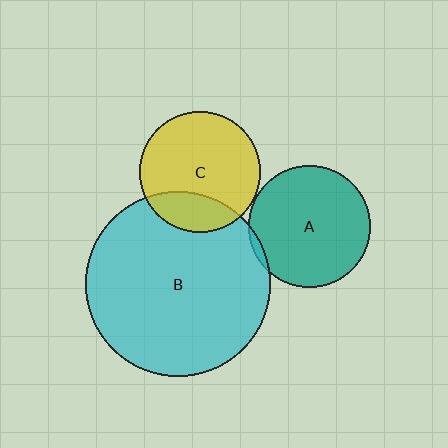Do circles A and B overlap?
Yes.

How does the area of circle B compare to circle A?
Approximately 2.3 times.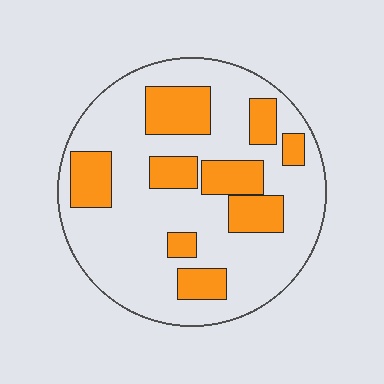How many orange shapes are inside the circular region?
9.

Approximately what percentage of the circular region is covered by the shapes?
Approximately 30%.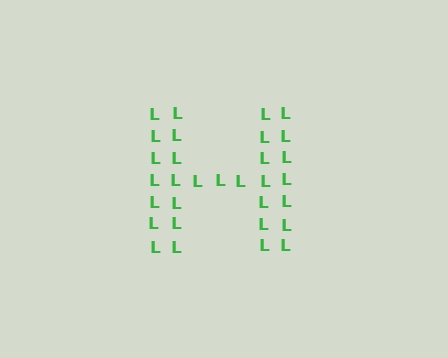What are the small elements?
The small elements are letter L's.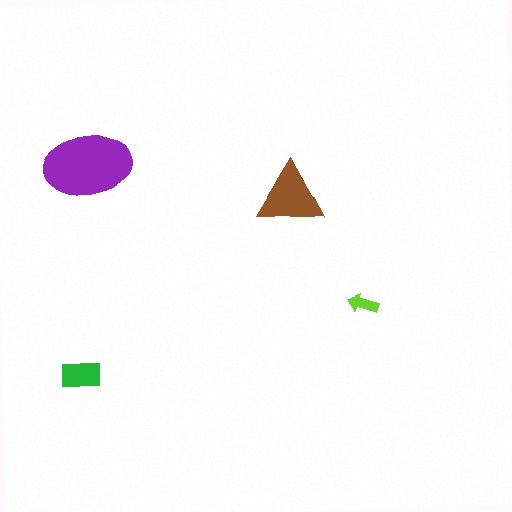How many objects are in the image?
There are 4 objects in the image.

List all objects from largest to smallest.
The purple ellipse, the brown triangle, the green rectangle, the lime arrow.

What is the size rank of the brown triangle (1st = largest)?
2nd.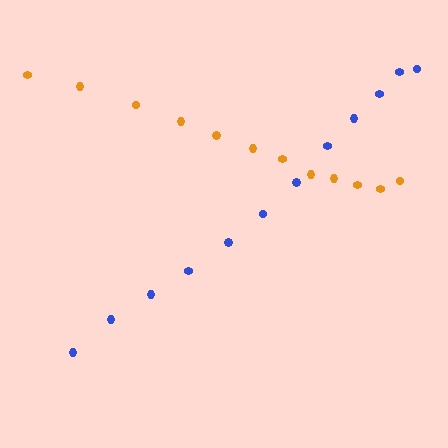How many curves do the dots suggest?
There are 2 distinct paths.